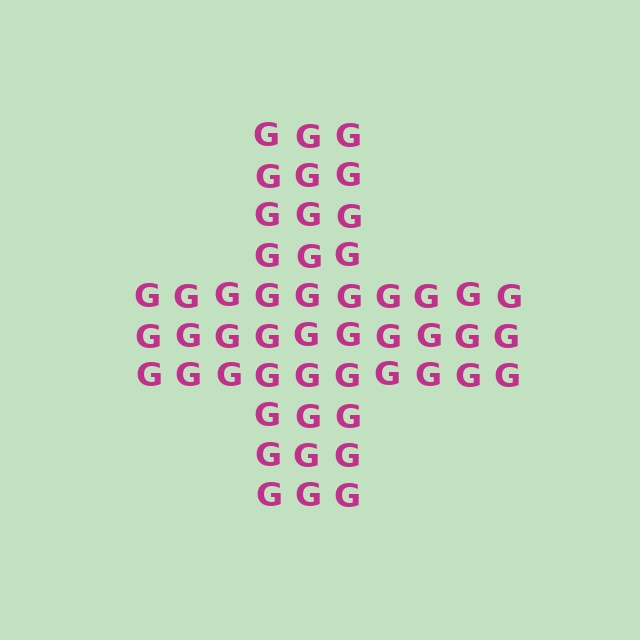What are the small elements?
The small elements are letter G's.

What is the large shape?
The large shape is a cross.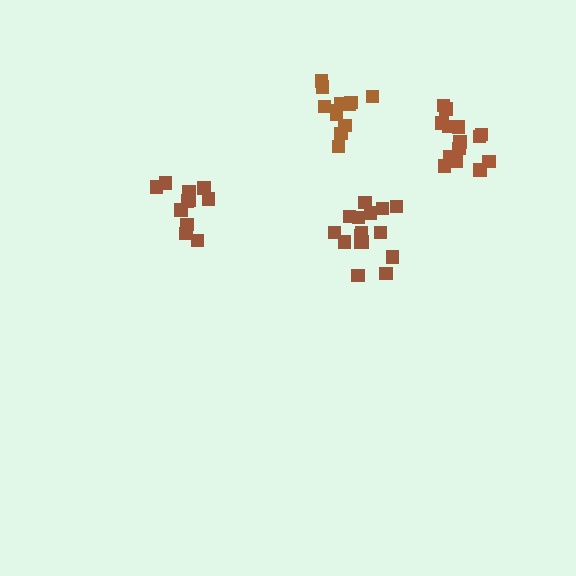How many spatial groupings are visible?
There are 4 spatial groupings.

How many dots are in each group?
Group 1: 14 dots, Group 2: 11 dots, Group 3: 16 dots, Group 4: 12 dots (53 total).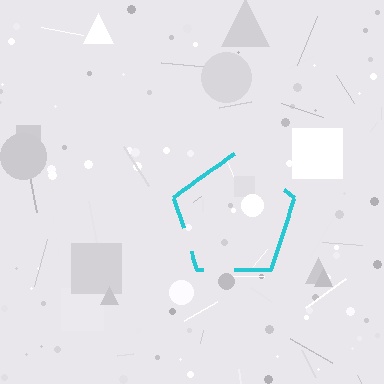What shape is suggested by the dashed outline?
The dashed outline suggests a pentagon.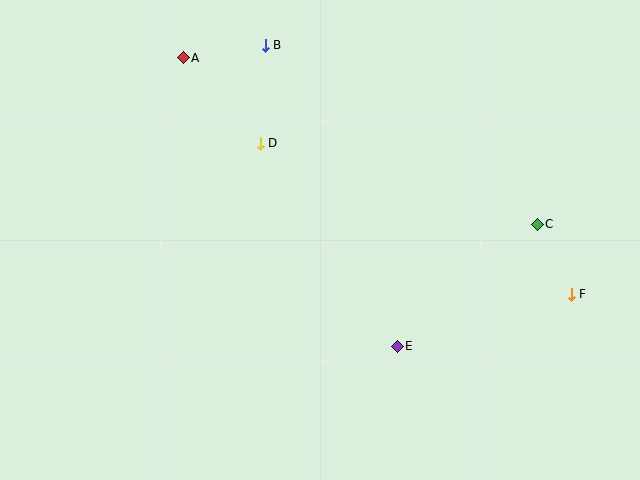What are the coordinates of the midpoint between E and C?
The midpoint between E and C is at (467, 285).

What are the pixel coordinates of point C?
Point C is at (537, 224).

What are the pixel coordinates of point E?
Point E is at (397, 346).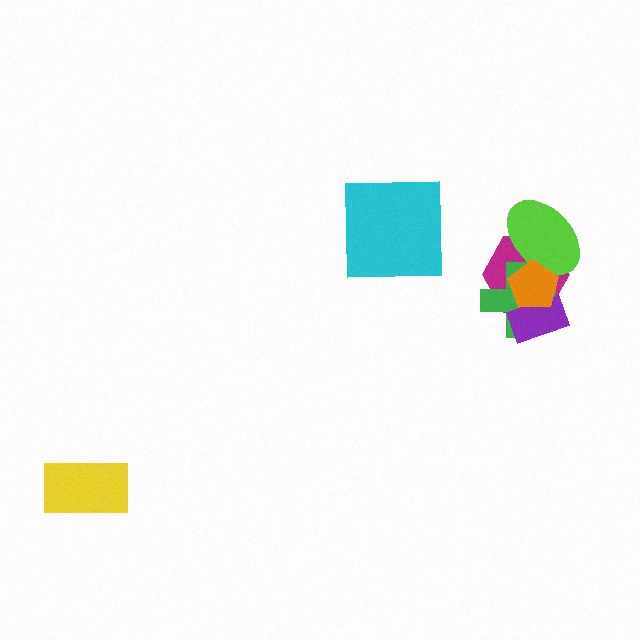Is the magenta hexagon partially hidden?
Yes, it is partially covered by another shape.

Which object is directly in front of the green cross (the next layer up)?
The lime ellipse is directly in front of the green cross.